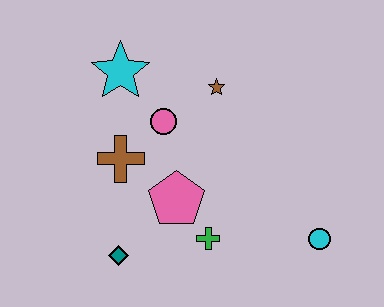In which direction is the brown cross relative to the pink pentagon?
The brown cross is to the left of the pink pentagon.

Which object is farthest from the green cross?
The cyan star is farthest from the green cross.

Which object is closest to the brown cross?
The pink circle is closest to the brown cross.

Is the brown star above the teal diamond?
Yes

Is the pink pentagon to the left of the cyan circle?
Yes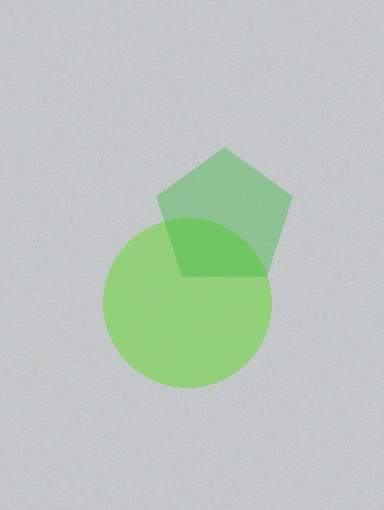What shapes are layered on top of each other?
The layered shapes are: a lime circle, a green pentagon.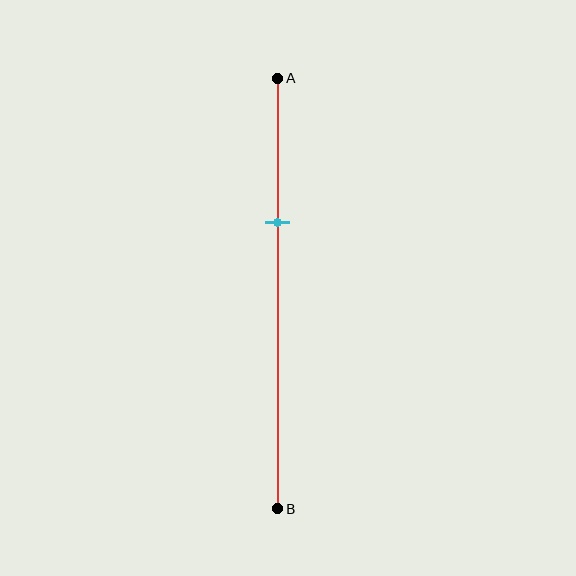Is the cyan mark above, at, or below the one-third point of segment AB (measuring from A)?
The cyan mark is approximately at the one-third point of segment AB.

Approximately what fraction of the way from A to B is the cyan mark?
The cyan mark is approximately 35% of the way from A to B.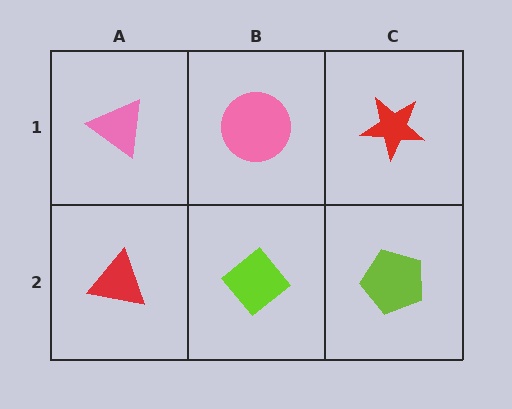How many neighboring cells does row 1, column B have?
3.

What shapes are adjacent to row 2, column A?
A pink triangle (row 1, column A), a lime diamond (row 2, column B).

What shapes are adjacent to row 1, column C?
A lime pentagon (row 2, column C), a pink circle (row 1, column B).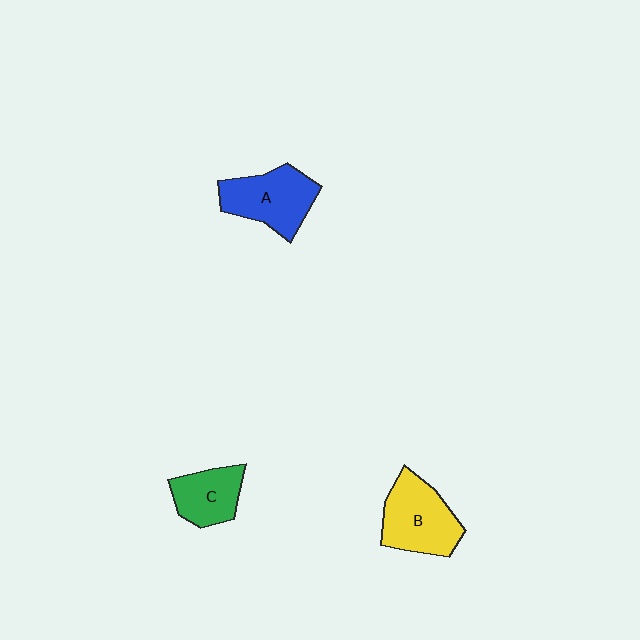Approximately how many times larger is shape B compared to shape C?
Approximately 1.4 times.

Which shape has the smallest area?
Shape C (green).